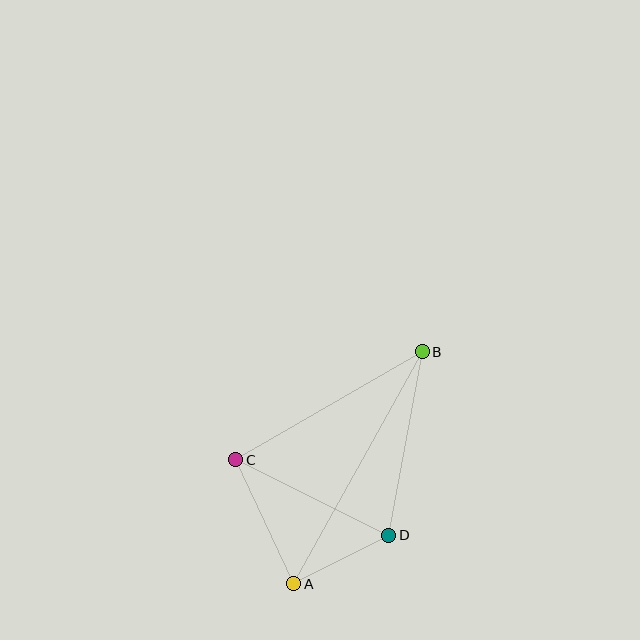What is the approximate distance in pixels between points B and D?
The distance between B and D is approximately 186 pixels.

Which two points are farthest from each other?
Points A and B are farthest from each other.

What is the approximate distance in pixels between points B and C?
The distance between B and C is approximately 215 pixels.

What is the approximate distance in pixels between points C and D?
The distance between C and D is approximately 171 pixels.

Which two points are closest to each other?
Points A and D are closest to each other.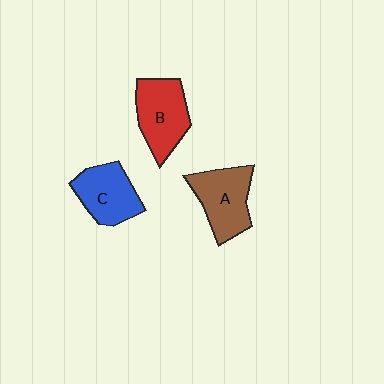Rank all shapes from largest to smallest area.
From largest to smallest: B (red), A (brown), C (blue).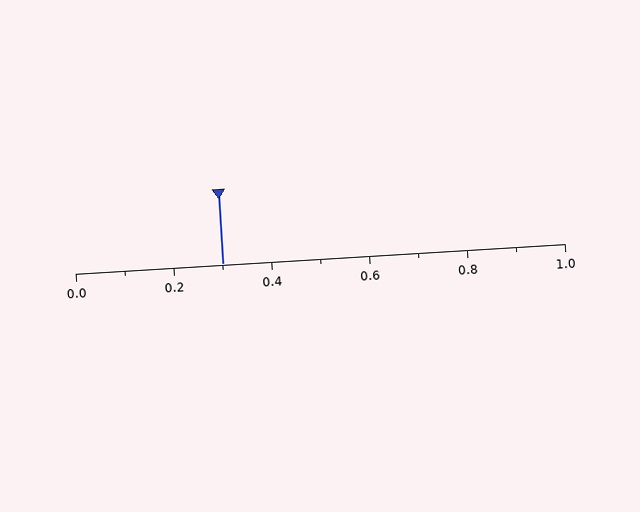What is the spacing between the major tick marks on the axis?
The major ticks are spaced 0.2 apart.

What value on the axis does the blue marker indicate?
The marker indicates approximately 0.3.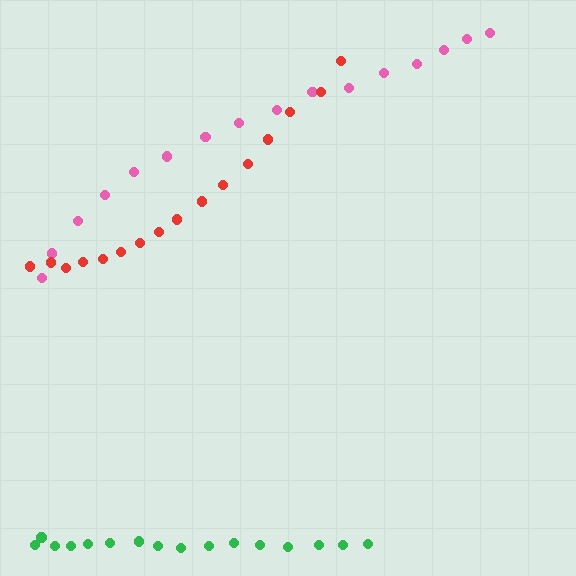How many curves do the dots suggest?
There are 3 distinct paths.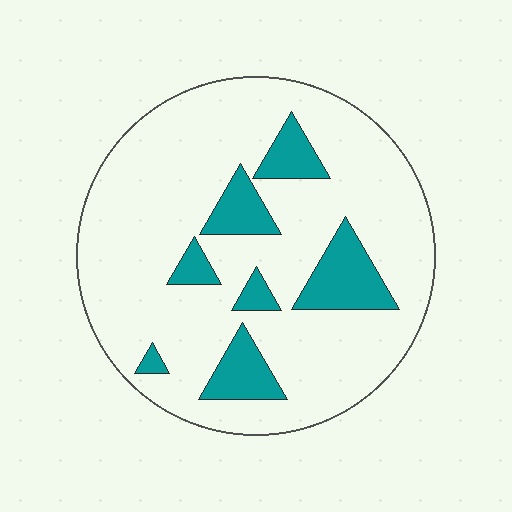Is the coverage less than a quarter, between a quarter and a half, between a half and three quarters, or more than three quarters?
Less than a quarter.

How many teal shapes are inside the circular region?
7.